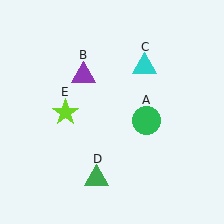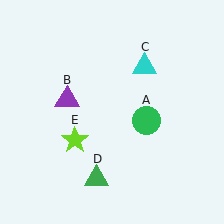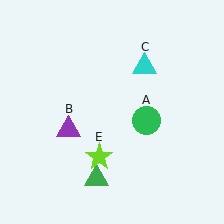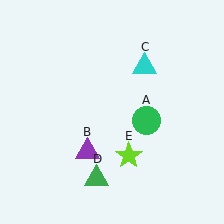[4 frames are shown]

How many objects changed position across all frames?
2 objects changed position: purple triangle (object B), lime star (object E).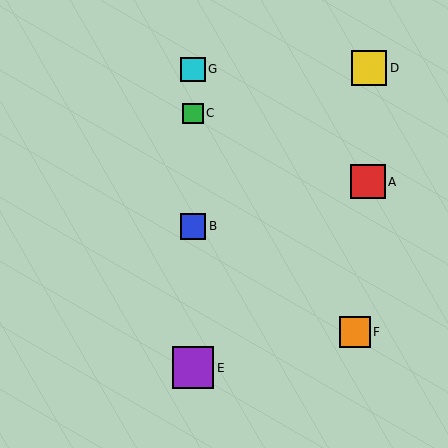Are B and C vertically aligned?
Yes, both are at x≈193.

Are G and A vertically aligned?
No, G is at x≈193 and A is at x≈368.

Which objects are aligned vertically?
Objects B, C, E, G are aligned vertically.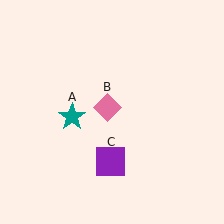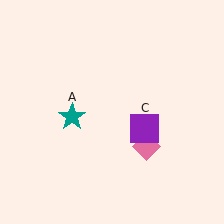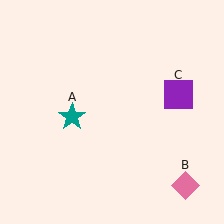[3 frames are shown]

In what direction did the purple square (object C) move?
The purple square (object C) moved up and to the right.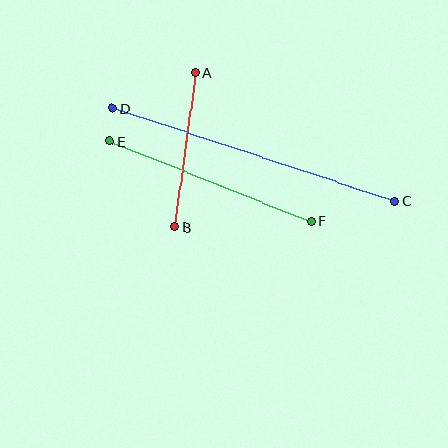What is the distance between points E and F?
The distance is approximately 217 pixels.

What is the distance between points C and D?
The distance is approximately 298 pixels.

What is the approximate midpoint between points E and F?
The midpoint is at approximately (211, 181) pixels.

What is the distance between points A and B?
The distance is approximately 156 pixels.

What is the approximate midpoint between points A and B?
The midpoint is at approximately (185, 150) pixels.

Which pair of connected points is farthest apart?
Points C and D are farthest apart.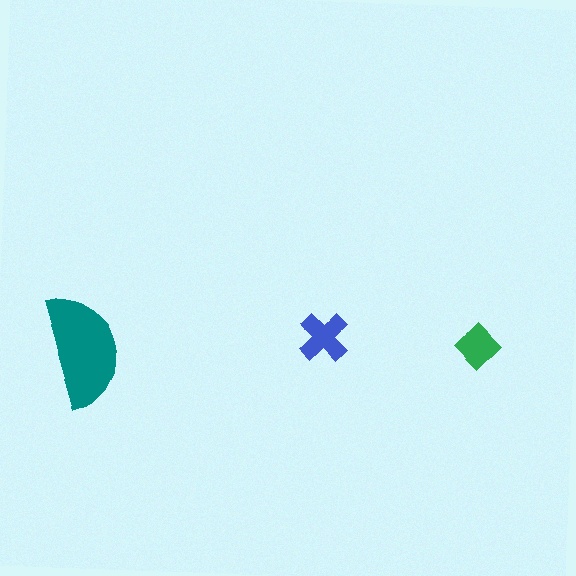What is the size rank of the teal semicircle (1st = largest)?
1st.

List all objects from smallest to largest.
The green diamond, the blue cross, the teal semicircle.